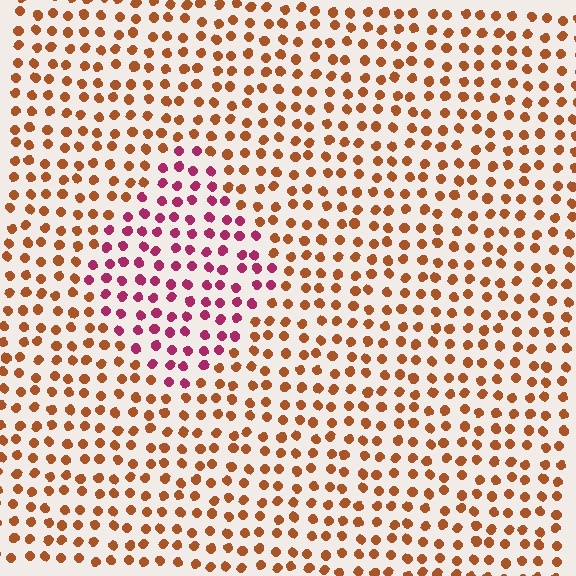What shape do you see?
I see a diamond.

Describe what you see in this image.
The image is filled with small brown elements in a uniform arrangement. A diamond-shaped region is visible where the elements are tinted to a slightly different hue, forming a subtle color boundary.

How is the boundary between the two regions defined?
The boundary is defined purely by a slight shift in hue (about 50 degrees). Spacing, size, and orientation are identical on both sides.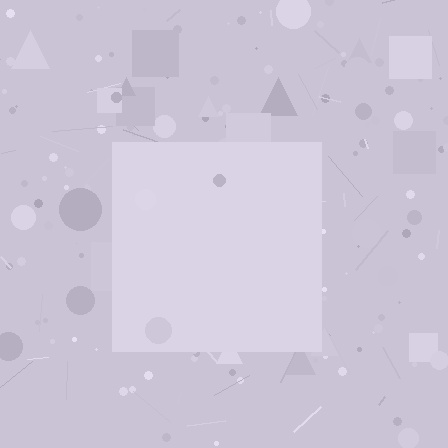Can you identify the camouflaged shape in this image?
The camouflaged shape is a square.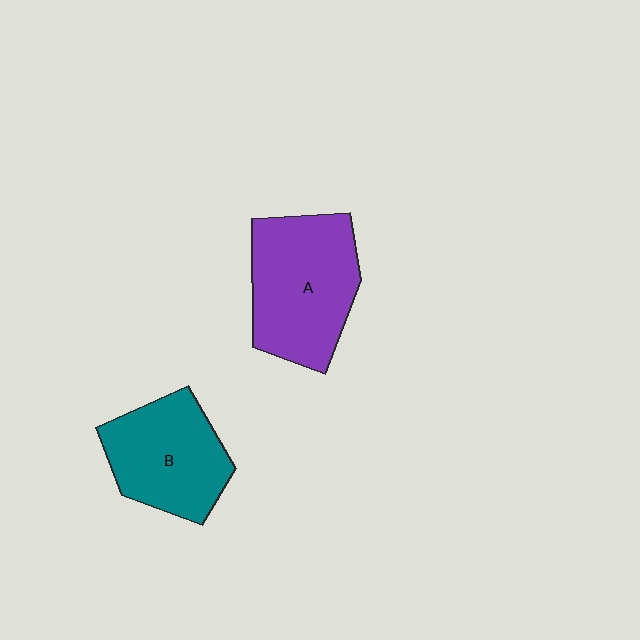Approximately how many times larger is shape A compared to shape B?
Approximately 1.2 times.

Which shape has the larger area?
Shape A (purple).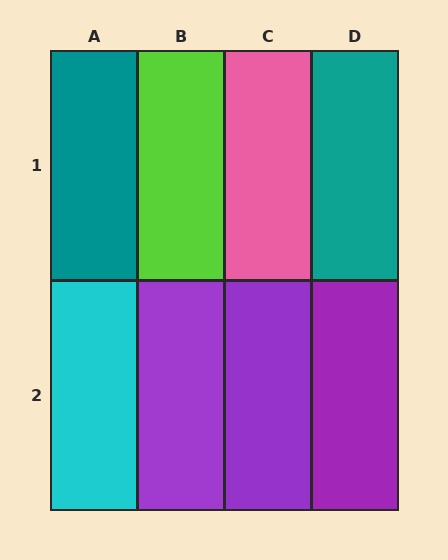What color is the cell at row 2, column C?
Purple.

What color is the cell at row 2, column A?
Cyan.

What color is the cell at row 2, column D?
Purple.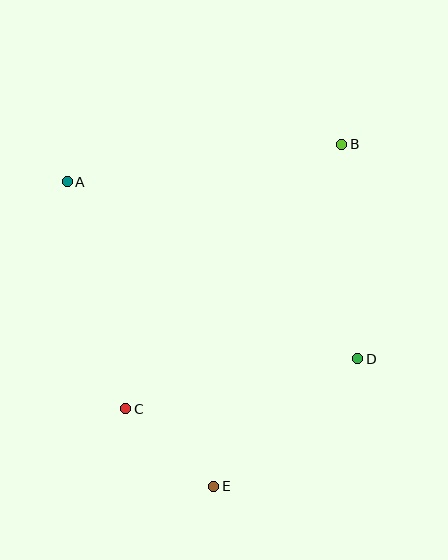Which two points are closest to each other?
Points C and E are closest to each other.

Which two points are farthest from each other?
Points B and E are farthest from each other.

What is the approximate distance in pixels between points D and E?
The distance between D and E is approximately 192 pixels.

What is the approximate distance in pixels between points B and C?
The distance between B and C is approximately 342 pixels.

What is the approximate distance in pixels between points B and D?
The distance between B and D is approximately 216 pixels.